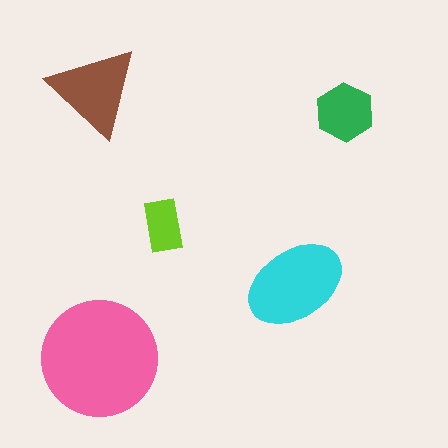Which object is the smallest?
The lime rectangle.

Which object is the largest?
The pink circle.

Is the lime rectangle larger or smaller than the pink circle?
Smaller.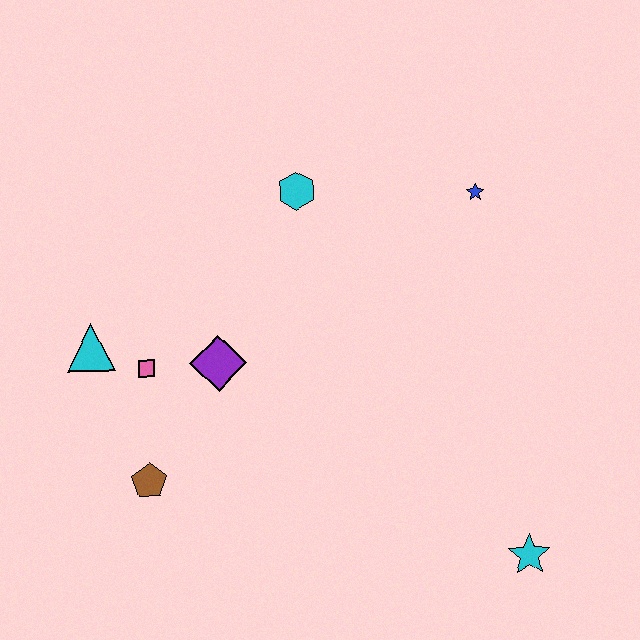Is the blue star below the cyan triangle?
No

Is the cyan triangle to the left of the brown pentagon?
Yes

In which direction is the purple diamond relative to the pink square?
The purple diamond is to the right of the pink square.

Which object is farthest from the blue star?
The brown pentagon is farthest from the blue star.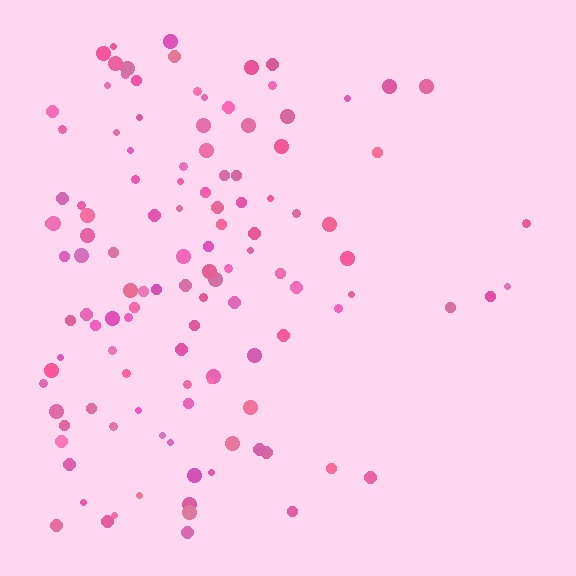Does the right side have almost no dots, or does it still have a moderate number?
Still a moderate number, just noticeably fewer than the left.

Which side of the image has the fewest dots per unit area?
The right.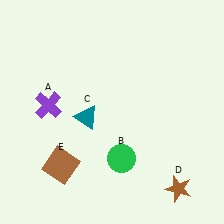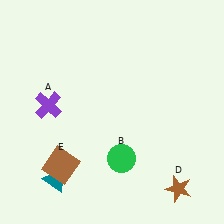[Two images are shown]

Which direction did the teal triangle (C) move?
The teal triangle (C) moved down.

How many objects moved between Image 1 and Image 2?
1 object moved between the two images.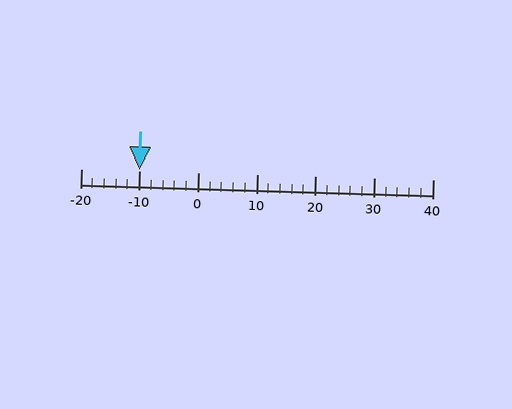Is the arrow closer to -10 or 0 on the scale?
The arrow is closer to -10.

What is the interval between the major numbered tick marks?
The major tick marks are spaced 10 units apart.